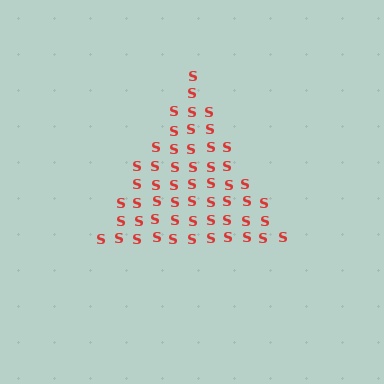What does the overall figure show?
The overall figure shows a triangle.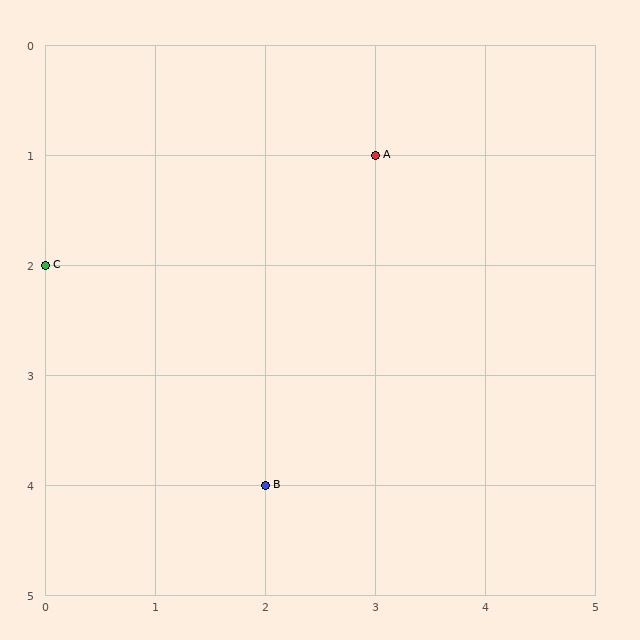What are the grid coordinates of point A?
Point A is at grid coordinates (3, 1).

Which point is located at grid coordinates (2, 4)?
Point B is at (2, 4).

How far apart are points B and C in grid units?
Points B and C are 2 columns and 2 rows apart (about 2.8 grid units diagonally).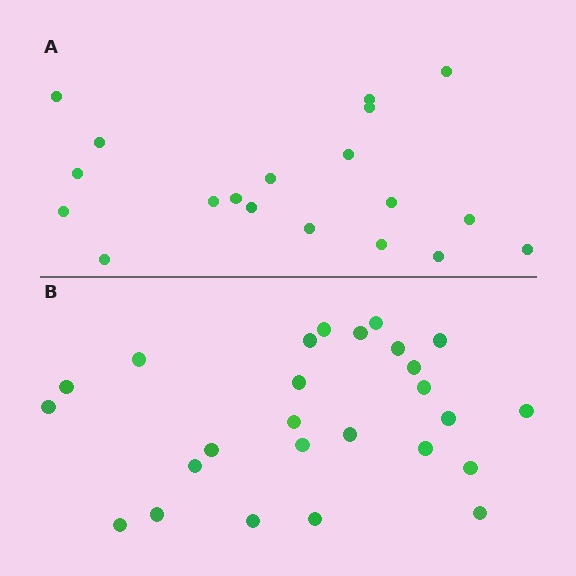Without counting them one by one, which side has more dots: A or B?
Region B (the bottom region) has more dots.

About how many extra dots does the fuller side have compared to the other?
Region B has roughly 8 or so more dots than region A.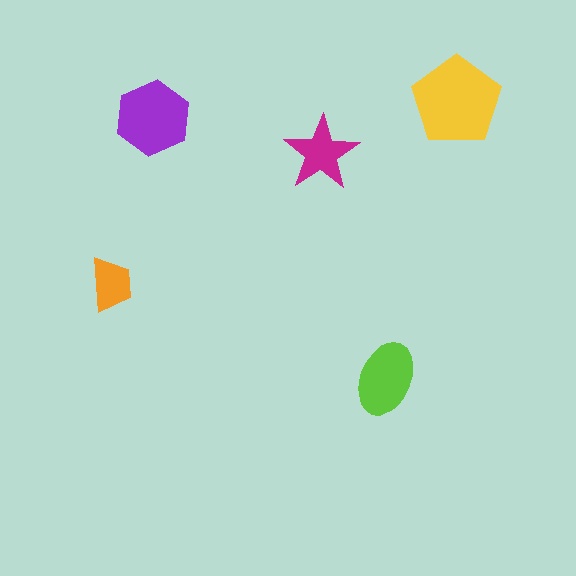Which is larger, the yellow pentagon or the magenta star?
The yellow pentagon.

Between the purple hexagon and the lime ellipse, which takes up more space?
The purple hexagon.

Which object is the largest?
The yellow pentagon.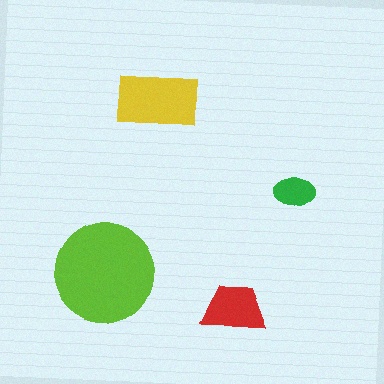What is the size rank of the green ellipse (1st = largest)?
4th.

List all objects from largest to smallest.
The lime circle, the yellow rectangle, the red trapezoid, the green ellipse.